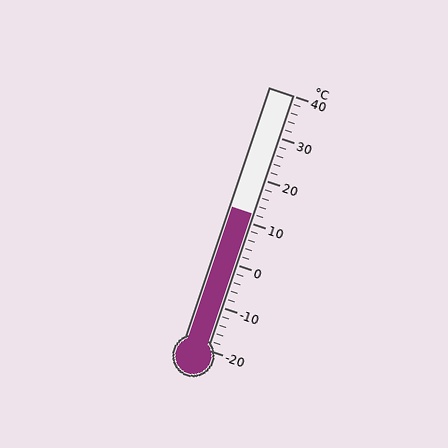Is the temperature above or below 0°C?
The temperature is above 0°C.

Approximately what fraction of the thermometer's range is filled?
The thermometer is filled to approximately 55% of its range.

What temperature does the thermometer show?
The thermometer shows approximately 12°C.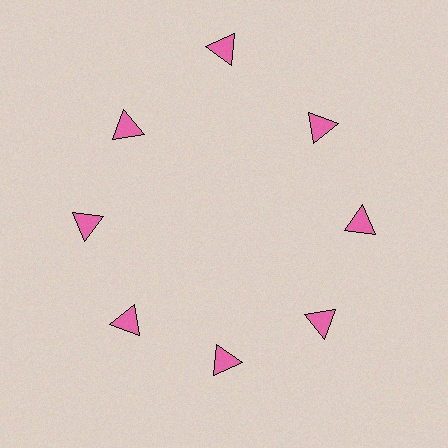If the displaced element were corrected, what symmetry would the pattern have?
It would have 8-fold rotational symmetry — the pattern would map onto itself every 45 degrees.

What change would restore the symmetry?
The symmetry would be restored by moving it inward, back onto the ring so that all 8 triangles sit at equal angles and equal distance from the center.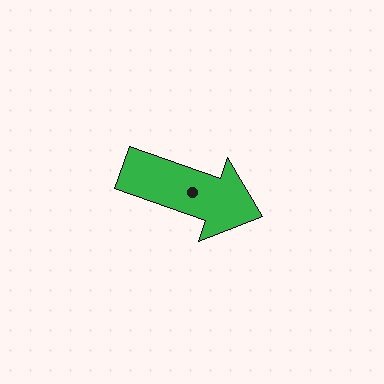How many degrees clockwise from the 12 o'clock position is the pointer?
Approximately 109 degrees.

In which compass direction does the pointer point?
East.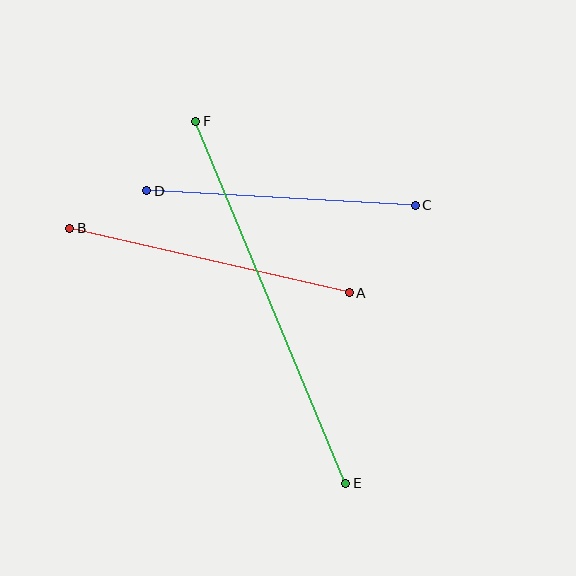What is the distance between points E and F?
The distance is approximately 392 pixels.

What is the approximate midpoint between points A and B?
The midpoint is at approximately (209, 261) pixels.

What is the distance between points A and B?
The distance is approximately 287 pixels.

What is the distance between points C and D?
The distance is approximately 268 pixels.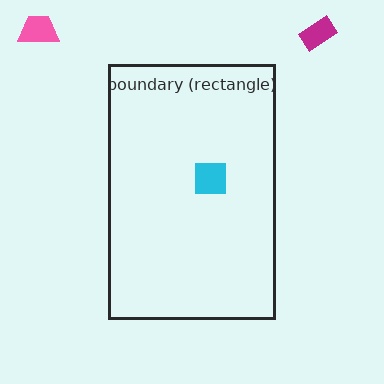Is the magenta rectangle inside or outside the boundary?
Outside.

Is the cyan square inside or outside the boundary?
Inside.